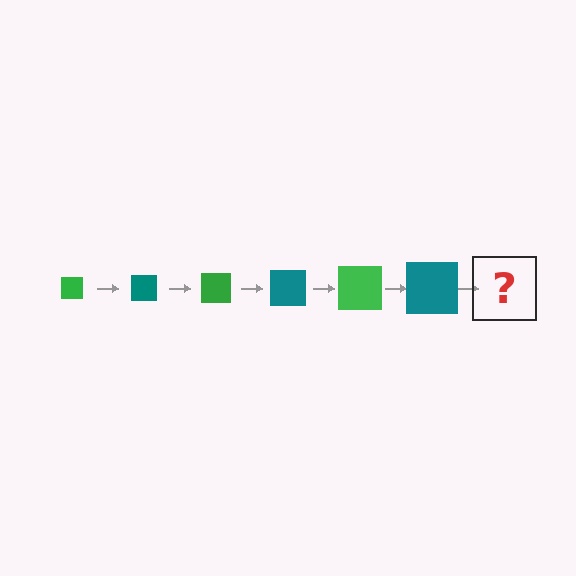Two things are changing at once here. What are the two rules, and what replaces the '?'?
The two rules are that the square grows larger each step and the color cycles through green and teal. The '?' should be a green square, larger than the previous one.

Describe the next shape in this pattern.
It should be a green square, larger than the previous one.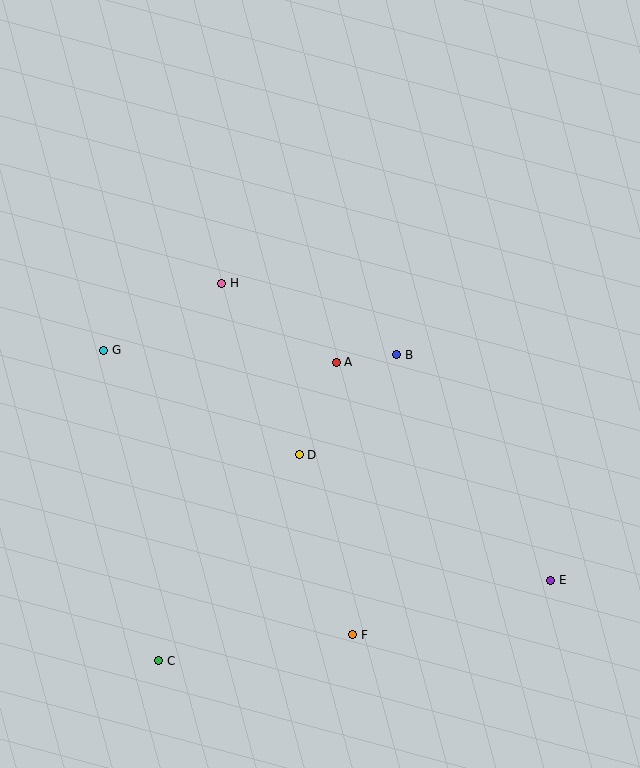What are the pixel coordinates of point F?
Point F is at (353, 635).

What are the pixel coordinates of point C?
Point C is at (159, 661).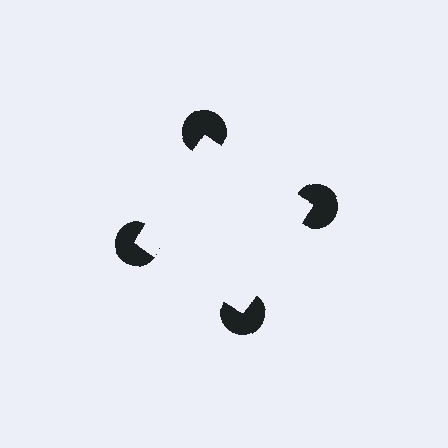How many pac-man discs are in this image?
There are 4 — one at each vertex of the illusory square.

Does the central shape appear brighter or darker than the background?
It typically appears slightly brighter than the background, even though no actual brightness change is drawn.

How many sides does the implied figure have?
4 sides.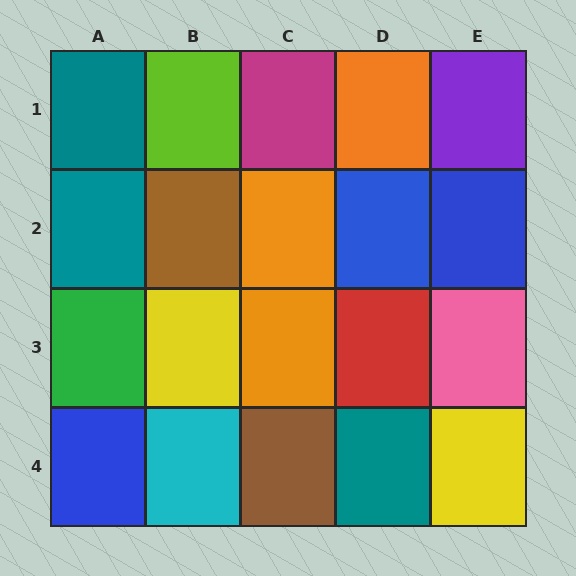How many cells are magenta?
1 cell is magenta.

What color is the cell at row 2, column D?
Blue.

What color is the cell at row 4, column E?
Yellow.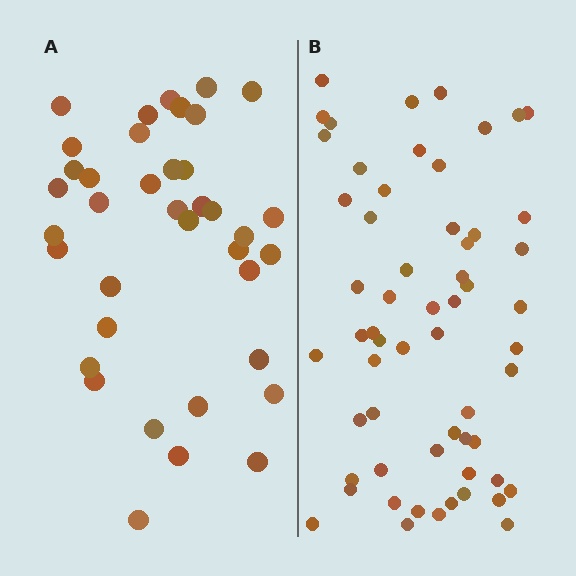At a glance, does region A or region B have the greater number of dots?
Region B (the right region) has more dots.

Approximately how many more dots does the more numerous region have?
Region B has approximately 20 more dots than region A.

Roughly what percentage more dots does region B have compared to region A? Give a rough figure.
About 55% more.